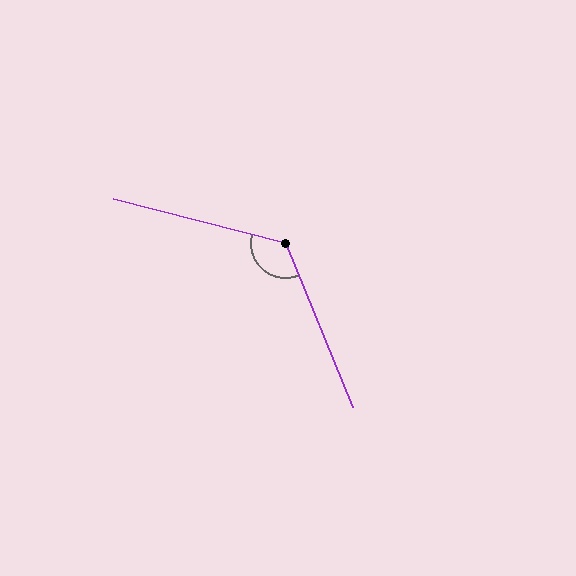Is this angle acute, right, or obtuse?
It is obtuse.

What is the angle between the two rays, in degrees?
Approximately 126 degrees.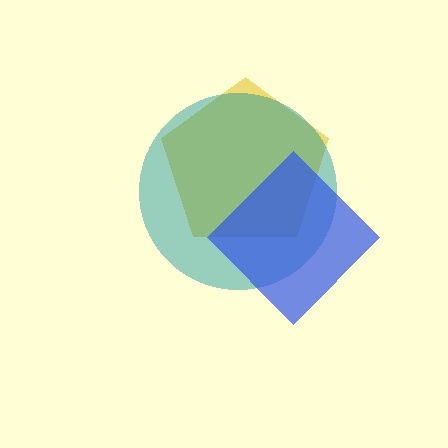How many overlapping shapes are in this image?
There are 3 overlapping shapes in the image.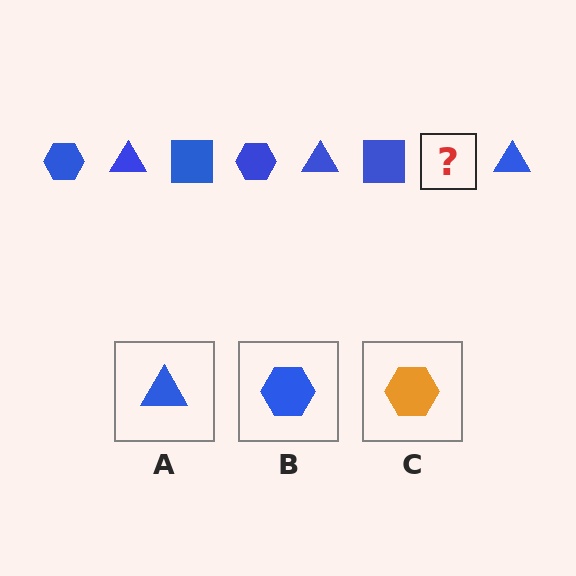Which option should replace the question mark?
Option B.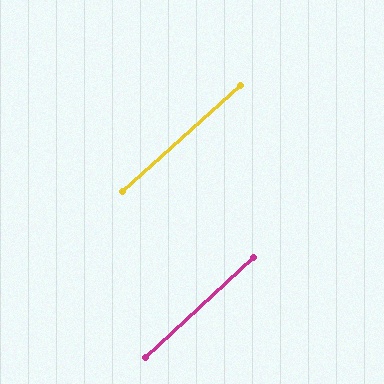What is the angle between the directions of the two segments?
Approximately 1 degree.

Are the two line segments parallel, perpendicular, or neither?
Parallel — their directions differ by only 0.9°.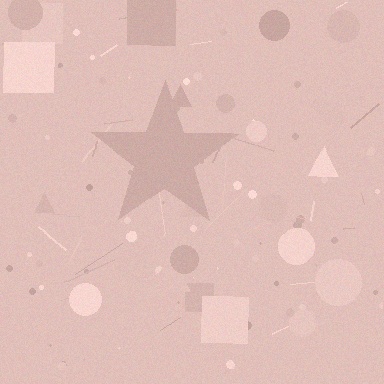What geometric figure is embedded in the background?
A star is embedded in the background.